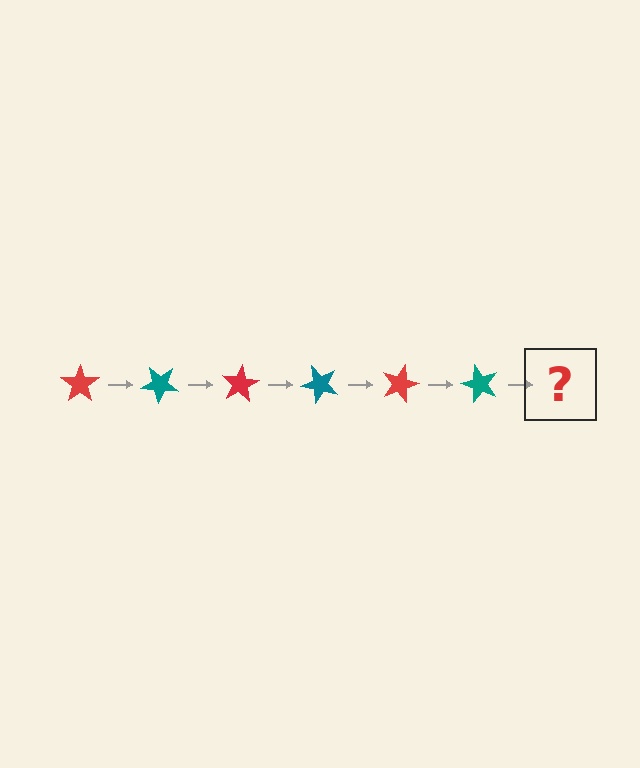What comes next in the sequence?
The next element should be a red star, rotated 240 degrees from the start.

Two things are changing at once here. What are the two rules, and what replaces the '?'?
The two rules are that it rotates 40 degrees each step and the color cycles through red and teal. The '?' should be a red star, rotated 240 degrees from the start.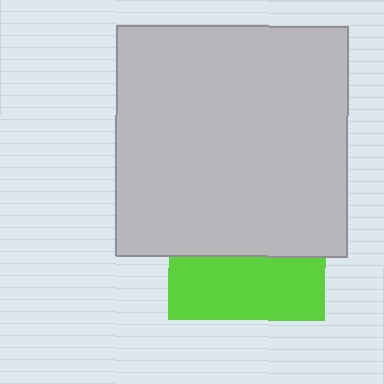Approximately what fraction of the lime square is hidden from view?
Roughly 60% of the lime square is hidden behind the light gray square.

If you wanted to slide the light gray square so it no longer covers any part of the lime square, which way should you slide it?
Slide it up — that is the most direct way to separate the two shapes.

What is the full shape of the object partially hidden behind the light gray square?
The partially hidden object is a lime square.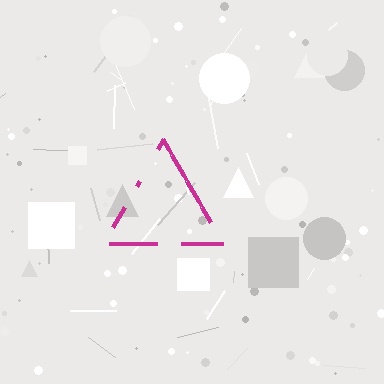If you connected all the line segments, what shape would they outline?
They would outline a triangle.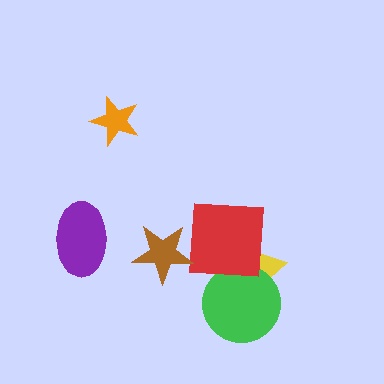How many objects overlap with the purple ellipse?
0 objects overlap with the purple ellipse.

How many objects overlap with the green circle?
2 objects overlap with the green circle.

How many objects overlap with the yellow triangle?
2 objects overlap with the yellow triangle.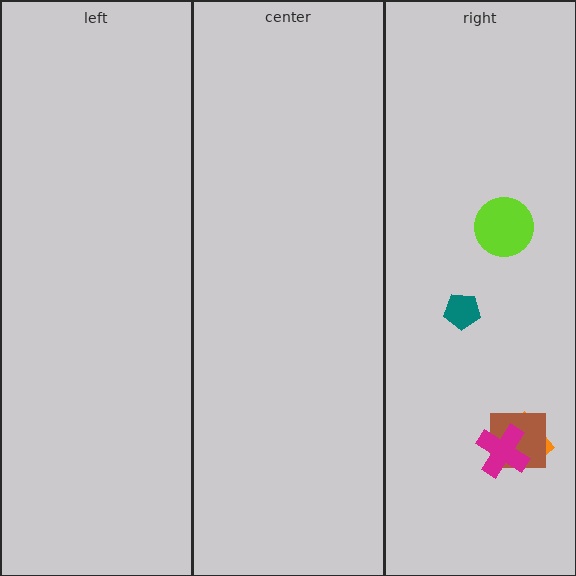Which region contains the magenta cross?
The right region.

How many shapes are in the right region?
5.